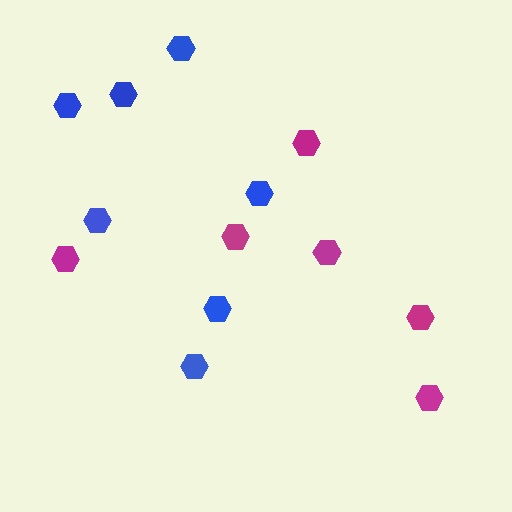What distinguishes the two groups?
There are 2 groups: one group of blue hexagons (7) and one group of magenta hexagons (6).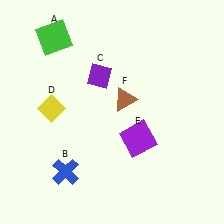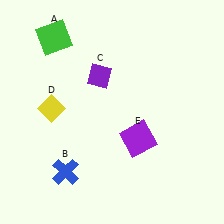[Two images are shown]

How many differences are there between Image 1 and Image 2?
There is 1 difference between the two images.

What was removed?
The brown triangle (F) was removed in Image 2.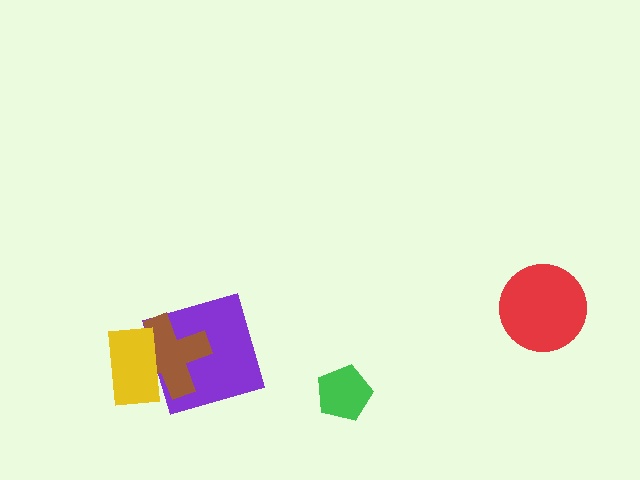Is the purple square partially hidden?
Yes, it is partially covered by another shape.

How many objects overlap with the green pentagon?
0 objects overlap with the green pentagon.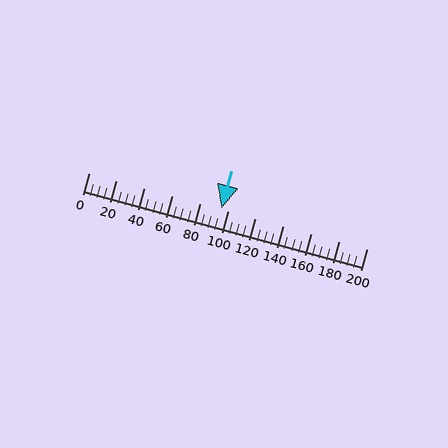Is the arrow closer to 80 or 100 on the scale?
The arrow is closer to 100.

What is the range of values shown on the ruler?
The ruler shows values from 0 to 200.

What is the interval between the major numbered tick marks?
The major tick marks are spaced 20 units apart.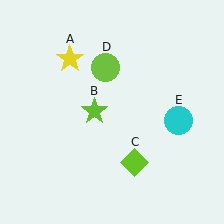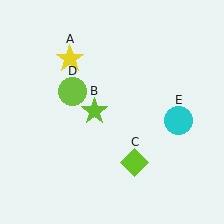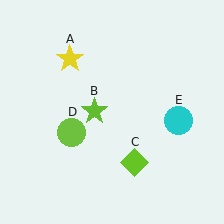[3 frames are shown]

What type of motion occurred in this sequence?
The lime circle (object D) rotated counterclockwise around the center of the scene.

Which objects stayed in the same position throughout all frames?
Yellow star (object A) and lime star (object B) and lime diamond (object C) and cyan circle (object E) remained stationary.